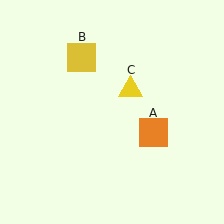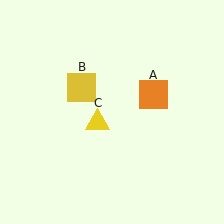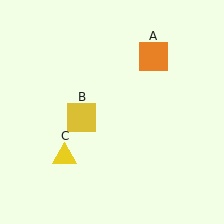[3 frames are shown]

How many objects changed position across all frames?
3 objects changed position: orange square (object A), yellow square (object B), yellow triangle (object C).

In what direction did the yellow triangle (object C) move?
The yellow triangle (object C) moved down and to the left.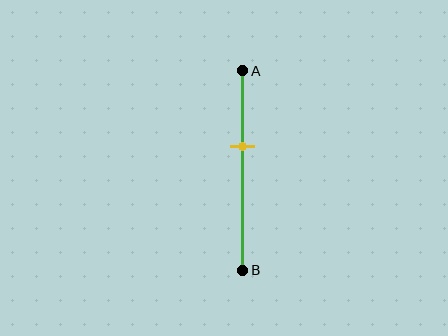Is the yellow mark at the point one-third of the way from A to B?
No, the mark is at about 40% from A, not at the 33% one-third point.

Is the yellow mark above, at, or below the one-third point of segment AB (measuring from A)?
The yellow mark is below the one-third point of segment AB.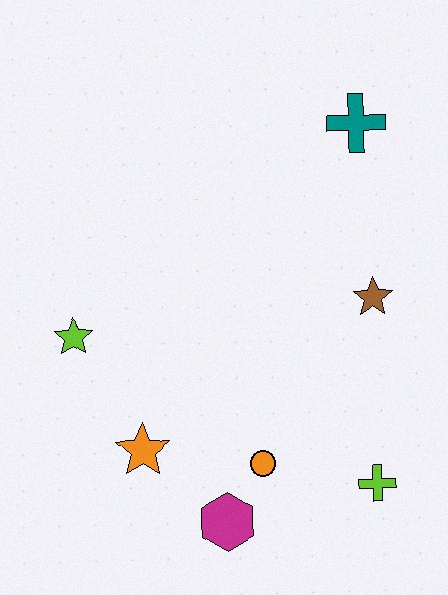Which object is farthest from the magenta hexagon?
The teal cross is farthest from the magenta hexagon.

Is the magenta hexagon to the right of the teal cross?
No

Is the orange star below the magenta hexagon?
No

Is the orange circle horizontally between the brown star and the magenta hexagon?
Yes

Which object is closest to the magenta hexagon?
The orange circle is closest to the magenta hexagon.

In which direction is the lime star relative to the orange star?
The lime star is above the orange star.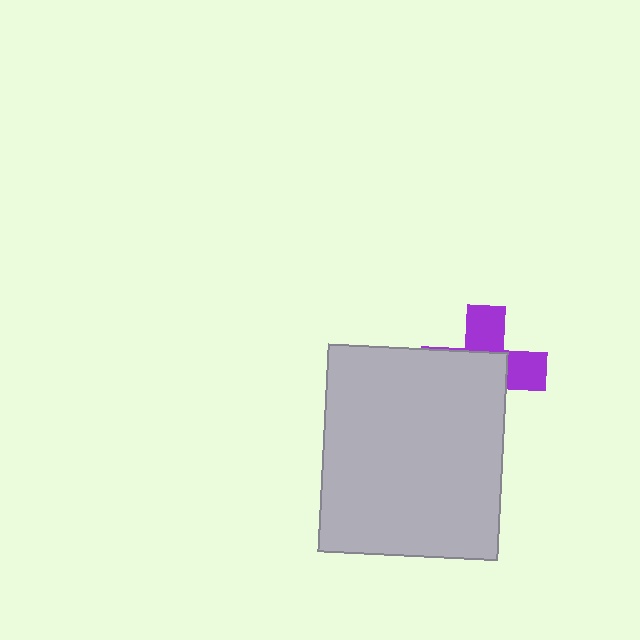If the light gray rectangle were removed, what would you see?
You would see the complete purple cross.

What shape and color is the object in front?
The object in front is a light gray rectangle.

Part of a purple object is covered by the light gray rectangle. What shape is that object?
It is a cross.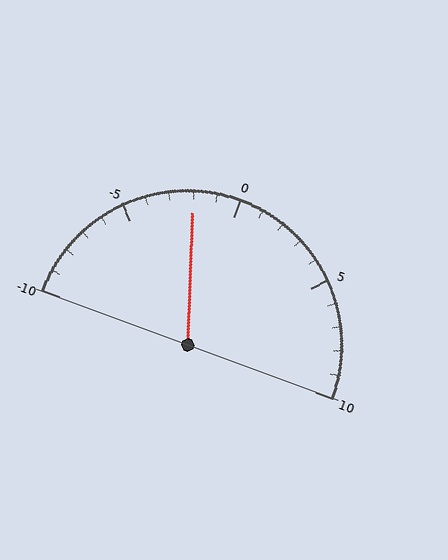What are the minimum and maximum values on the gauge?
The gauge ranges from -10 to 10.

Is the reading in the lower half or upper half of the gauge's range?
The reading is in the lower half of the range (-10 to 10).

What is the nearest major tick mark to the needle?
The nearest major tick mark is 0.